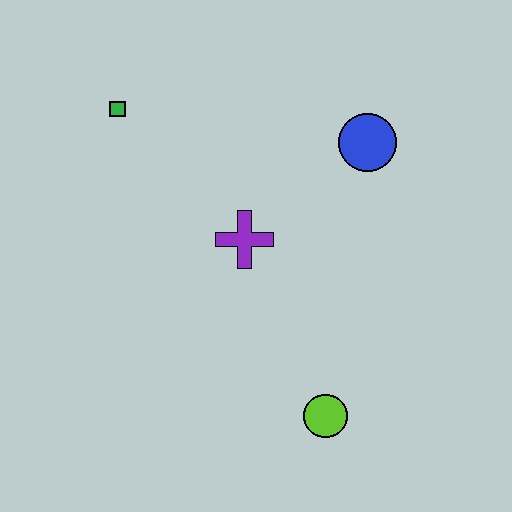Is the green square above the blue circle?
Yes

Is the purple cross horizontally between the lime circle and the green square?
Yes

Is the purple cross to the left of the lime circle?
Yes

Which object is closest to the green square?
The purple cross is closest to the green square.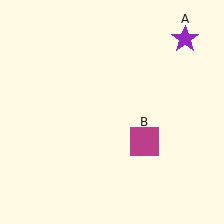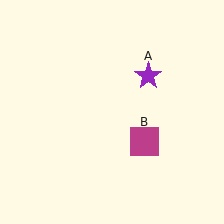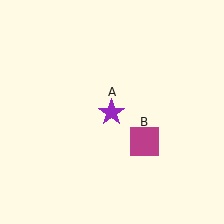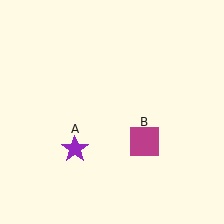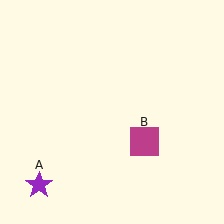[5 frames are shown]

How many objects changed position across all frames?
1 object changed position: purple star (object A).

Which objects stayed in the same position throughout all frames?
Magenta square (object B) remained stationary.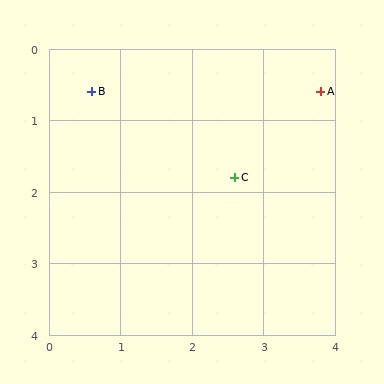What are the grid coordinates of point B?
Point B is at approximately (0.6, 0.6).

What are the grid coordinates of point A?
Point A is at approximately (3.8, 0.6).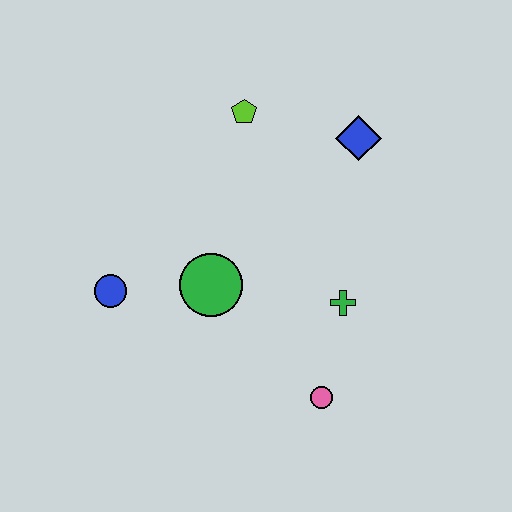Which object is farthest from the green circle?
The blue diamond is farthest from the green circle.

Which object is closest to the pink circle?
The green cross is closest to the pink circle.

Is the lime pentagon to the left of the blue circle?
No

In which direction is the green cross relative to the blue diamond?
The green cross is below the blue diamond.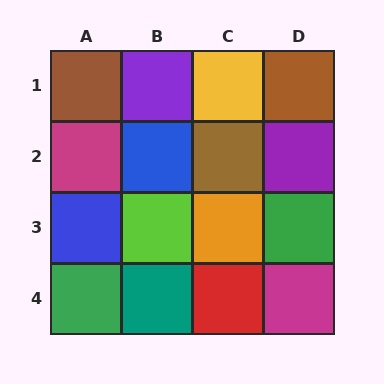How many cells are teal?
1 cell is teal.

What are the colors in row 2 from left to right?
Magenta, blue, brown, purple.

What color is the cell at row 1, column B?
Purple.